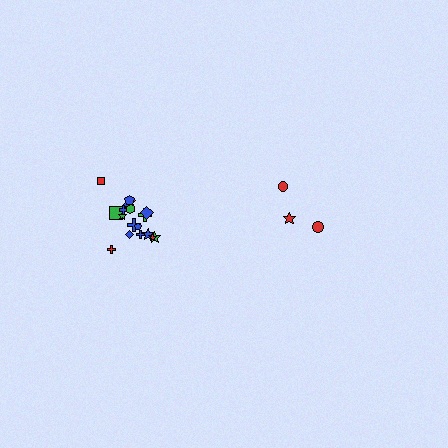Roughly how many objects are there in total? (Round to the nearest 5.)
Roughly 20 objects in total.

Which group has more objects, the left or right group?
The left group.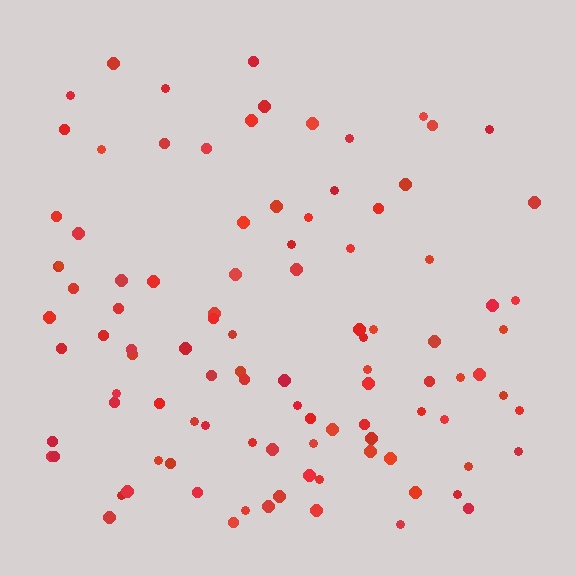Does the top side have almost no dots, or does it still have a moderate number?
Still a moderate number, just noticeably fewer than the bottom.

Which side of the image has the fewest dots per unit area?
The top.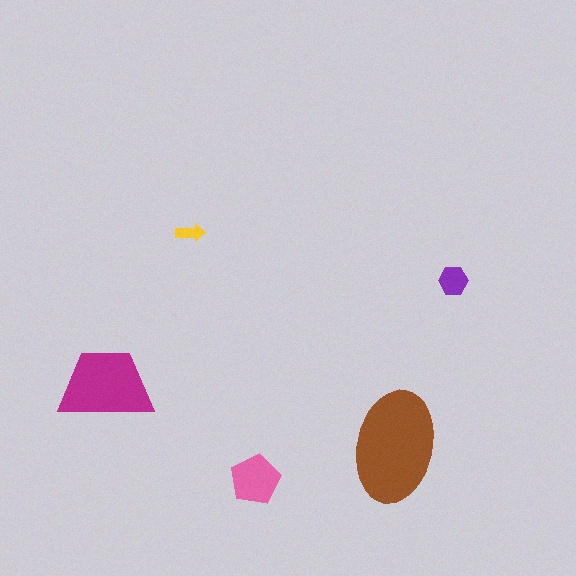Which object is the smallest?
The yellow arrow.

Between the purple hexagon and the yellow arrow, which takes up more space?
The purple hexagon.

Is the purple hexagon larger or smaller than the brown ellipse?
Smaller.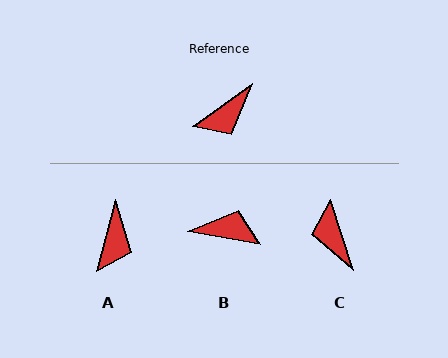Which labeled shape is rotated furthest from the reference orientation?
B, about 135 degrees away.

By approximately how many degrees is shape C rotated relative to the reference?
Approximately 107 degrees clockwise.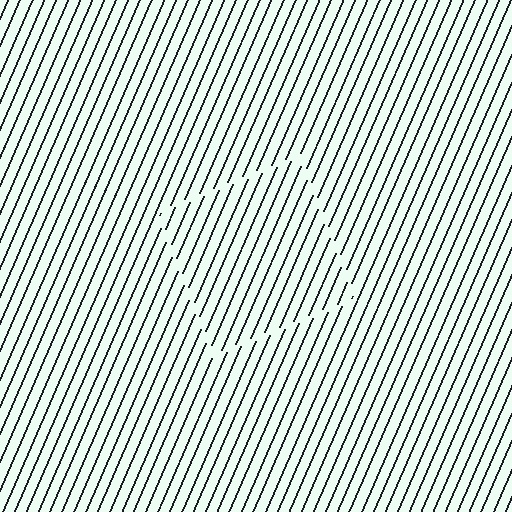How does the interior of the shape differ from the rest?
The interior of the shape contains the same grating, shifted by half a period — the contour is defined by the phase discontinuity where line-ends from the inner and outer gratings abut.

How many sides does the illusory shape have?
4 sides — the line-ends trace a square.